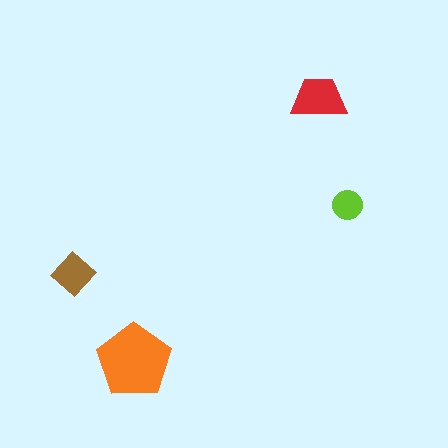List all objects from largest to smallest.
The orange pentagon, the red trapezoid, the brown diamond, the lime circle.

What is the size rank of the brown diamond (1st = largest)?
3rd.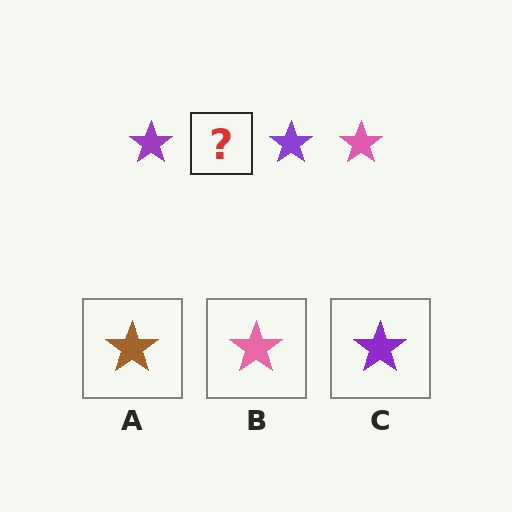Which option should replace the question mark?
Option B.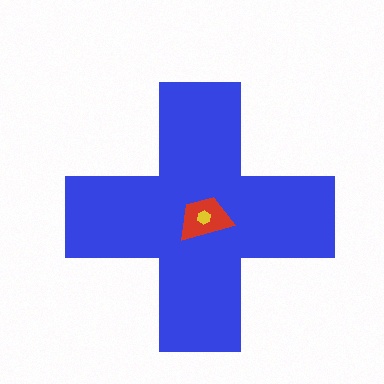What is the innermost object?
The yellow hexagon.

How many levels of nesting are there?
3.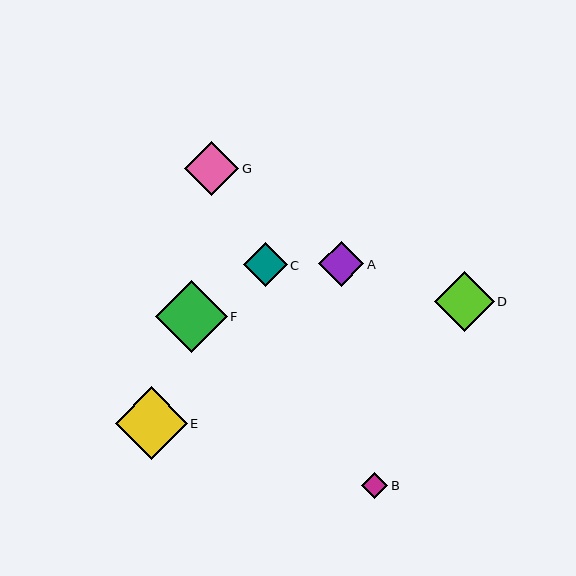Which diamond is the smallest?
Diamond B is the smallest with a size of approximately 26 pixels.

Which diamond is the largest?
Diamond E is the largest with a size of approximately 72 pixels.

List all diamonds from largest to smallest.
From largest to smallest: E, F, D, G, A, C, B.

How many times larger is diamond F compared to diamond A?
Diamond F is approximately 1.6 times the size of diamond A.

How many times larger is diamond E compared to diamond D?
Diamond E is approximately 1.2 times the size of diamond D.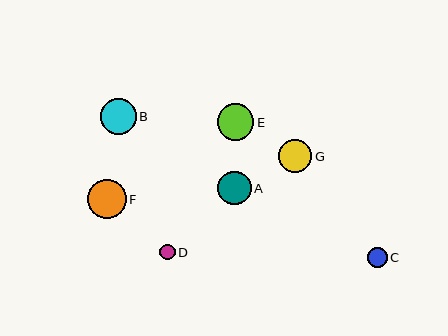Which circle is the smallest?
Circle D is the smallest with a size of approximately 15 pixels.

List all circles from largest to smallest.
From largest to smallest: F, E, B, A, G, C, D.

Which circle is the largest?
Circle F is the largest with a size of approximately 39 pixels.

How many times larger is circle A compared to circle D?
Circle A is approximately 2.2 times the size of circle D.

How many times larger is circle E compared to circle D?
Circle E is approximately 2.4 times the size of circle D.